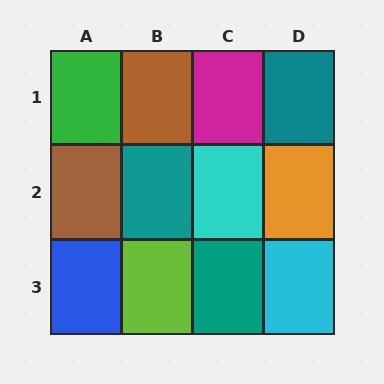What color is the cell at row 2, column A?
Brown.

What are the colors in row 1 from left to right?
Green, brown, magenta, teal.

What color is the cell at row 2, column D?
Orange.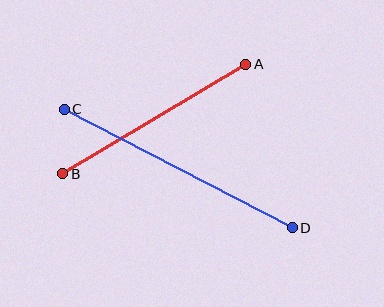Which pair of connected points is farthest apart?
Points C and D are farthest apart.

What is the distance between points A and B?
The distance is approximately 214 pixels.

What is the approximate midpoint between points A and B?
The midpoint is at approximately (154, 119) pixels.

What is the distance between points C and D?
The distance is approximately 257 pixels.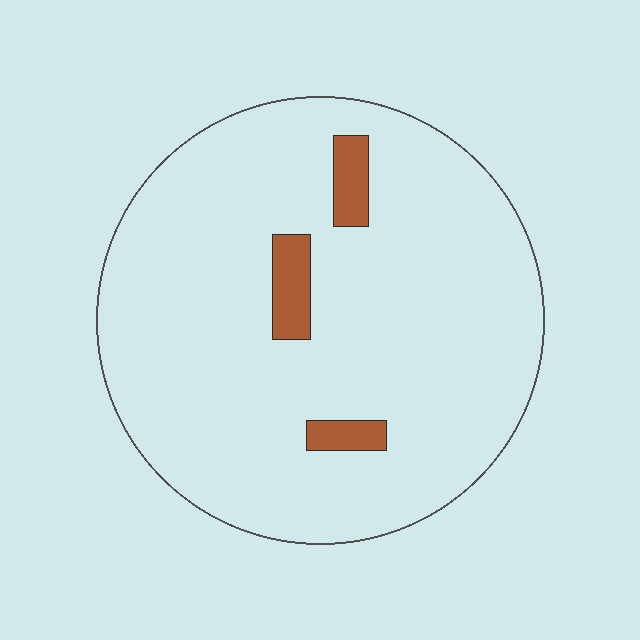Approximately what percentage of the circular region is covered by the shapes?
Approximately 5%.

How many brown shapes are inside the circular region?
3.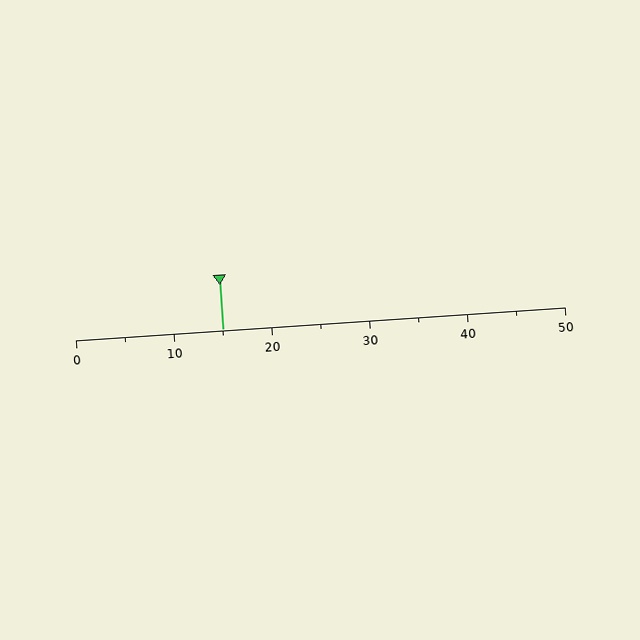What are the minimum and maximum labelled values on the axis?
The axis runs from 0 to 50.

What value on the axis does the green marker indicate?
The marker indicates approximately 15.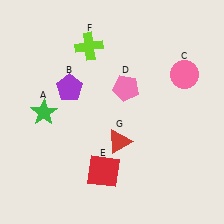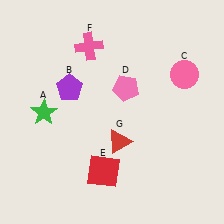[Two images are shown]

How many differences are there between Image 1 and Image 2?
There is 1 difference between the two images.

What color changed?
The cross (F) changed from lime in Image 1 to pink in Image 2.